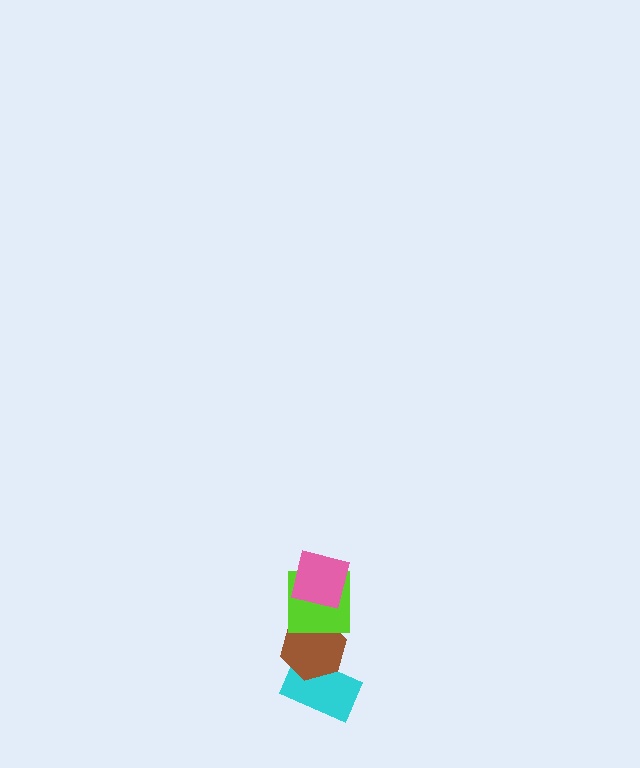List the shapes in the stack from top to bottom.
From top to bottom: the pink square, the lime square, the brown hexagon, the cyan rectangle.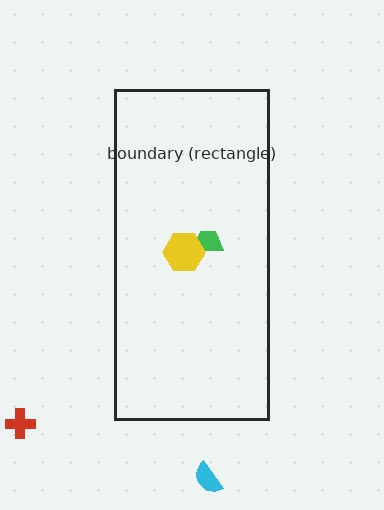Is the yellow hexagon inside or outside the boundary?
Inside.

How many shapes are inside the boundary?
2 inside, 2 outside.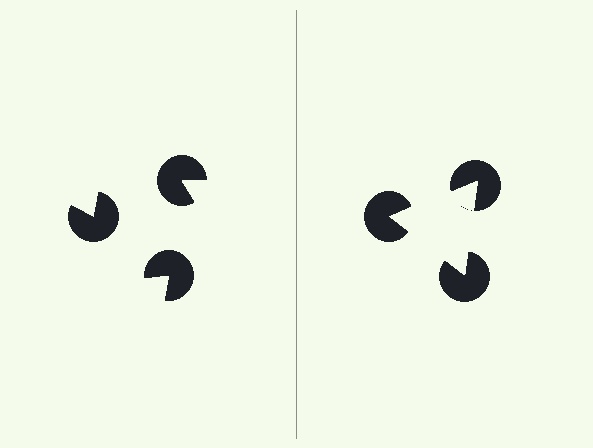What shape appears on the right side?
An illusory triangle.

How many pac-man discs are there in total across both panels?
6 — 3 on each side.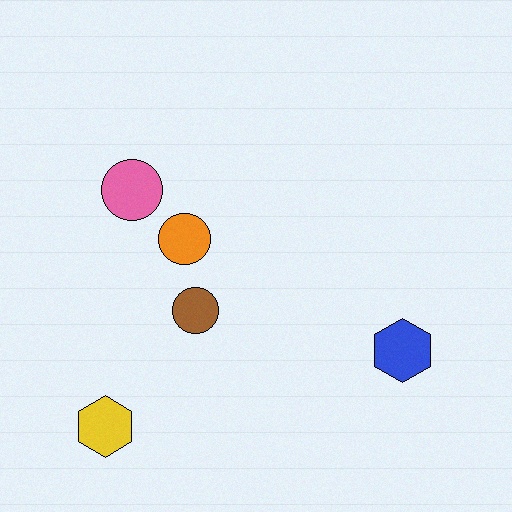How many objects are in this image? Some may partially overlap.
There are 5 objects.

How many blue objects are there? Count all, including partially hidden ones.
There is 1 blue object.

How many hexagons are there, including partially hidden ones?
There are 2 hexagons.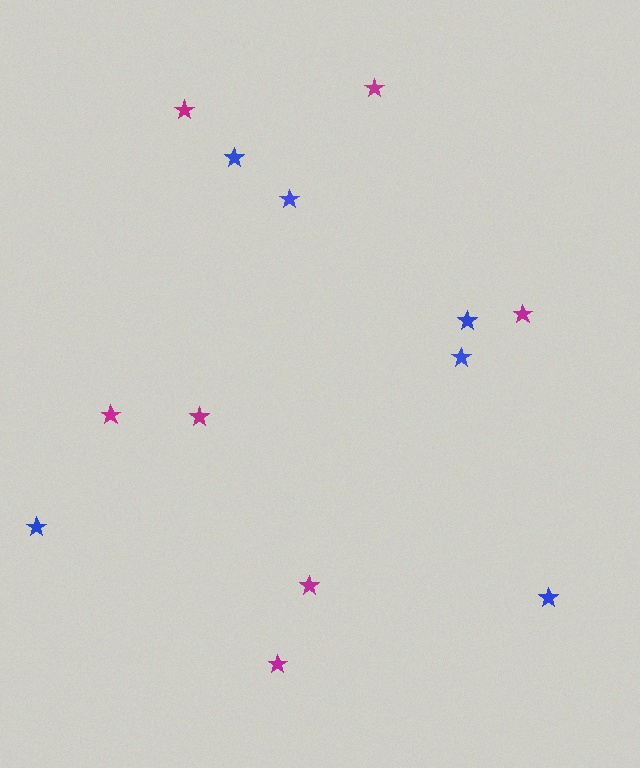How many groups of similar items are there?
There are 2 groups: one group of magenta stars (7) and one group of blue stars (6).